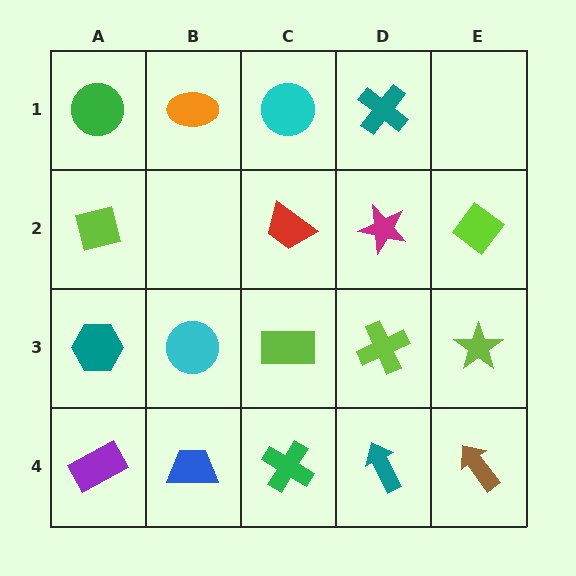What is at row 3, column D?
A lime cross.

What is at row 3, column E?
A lime star.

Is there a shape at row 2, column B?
No, that cell is empty.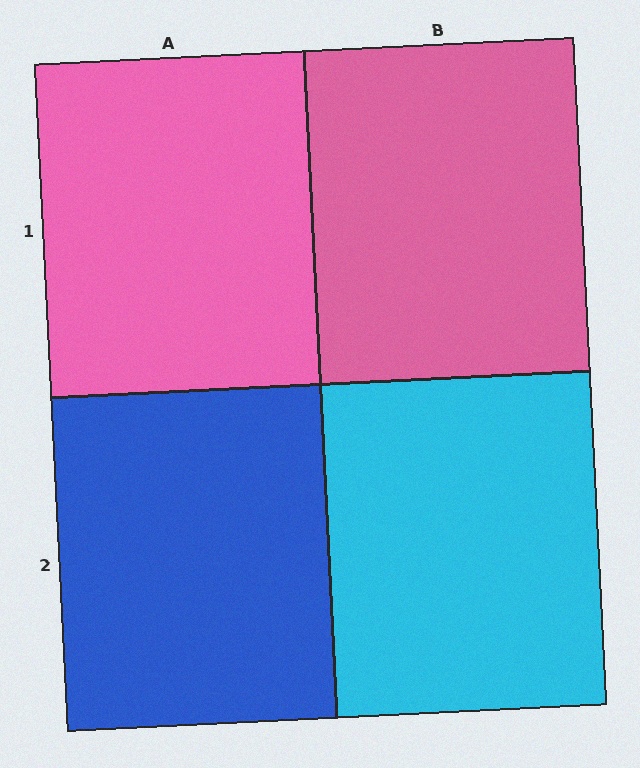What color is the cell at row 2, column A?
Blue.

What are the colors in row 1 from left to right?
Pink, pink.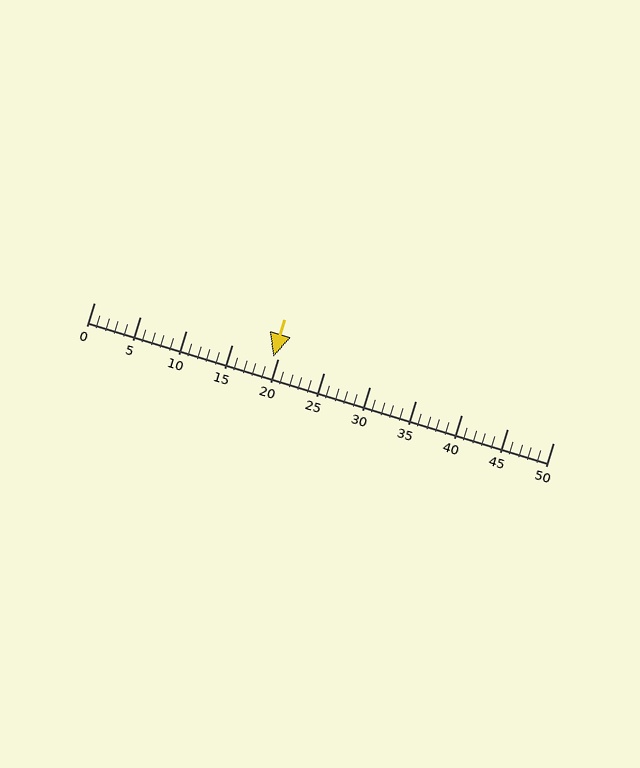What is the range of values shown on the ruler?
The ruler shows values from 0 to 50.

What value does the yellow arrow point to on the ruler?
The yellow arrow points to approximately 20.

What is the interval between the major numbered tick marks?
The major tick marks are spaced 5 units apart.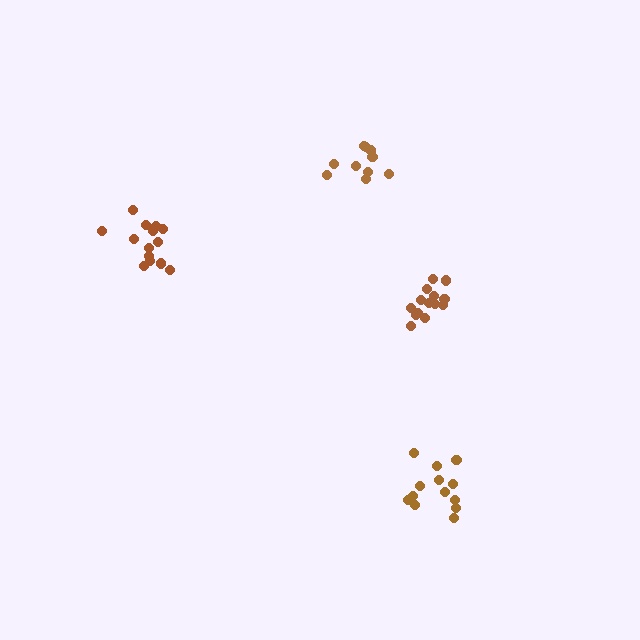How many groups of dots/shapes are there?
There are 4 groups.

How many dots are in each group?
Group 1: 14 dots, Group 2: 11 dots, Group 3: 13 dots, Group 4: 14 dots (52 total).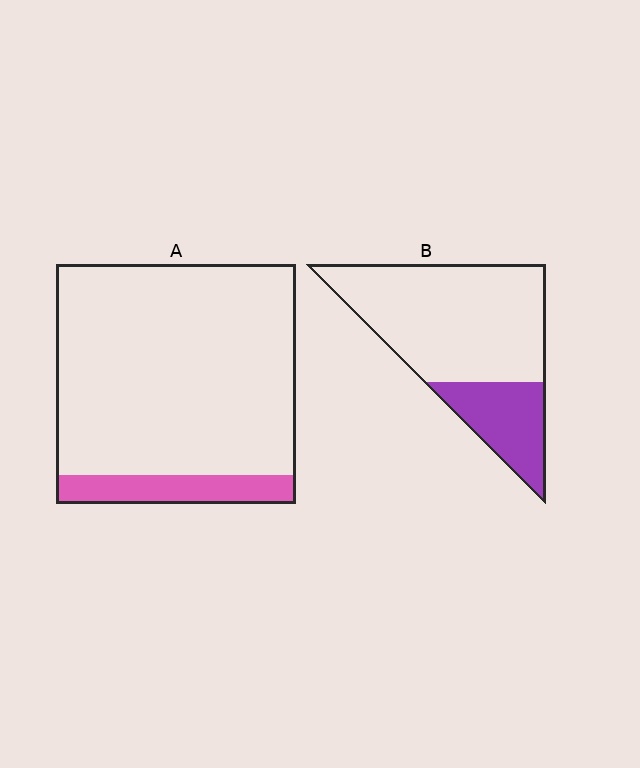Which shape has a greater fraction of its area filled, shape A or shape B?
Shape B.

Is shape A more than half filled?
No.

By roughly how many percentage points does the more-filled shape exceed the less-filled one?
By roughly 15 percentage points (B over A).